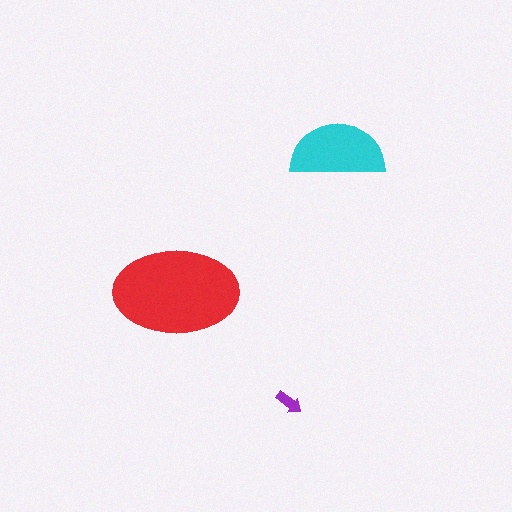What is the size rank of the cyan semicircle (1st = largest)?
2nd.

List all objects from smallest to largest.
The purple arrow, the cyan semicircle, the red ellipse.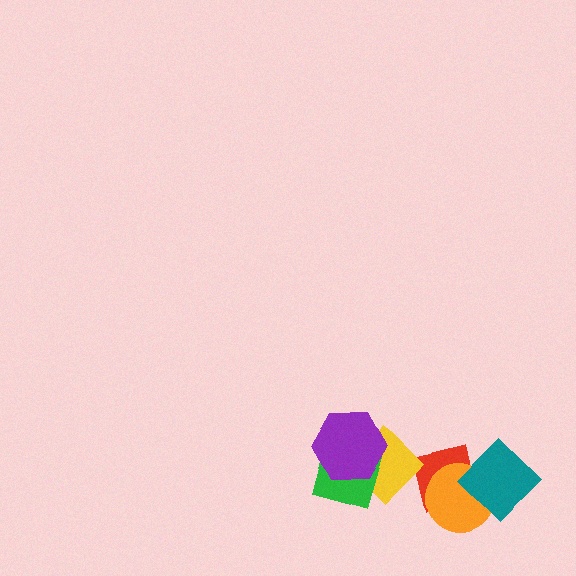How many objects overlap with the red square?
3 objects overlap with the red square.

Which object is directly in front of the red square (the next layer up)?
The yellow diamond is directly in front of the red square.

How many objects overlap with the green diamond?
2 objects overlap with the green diamond.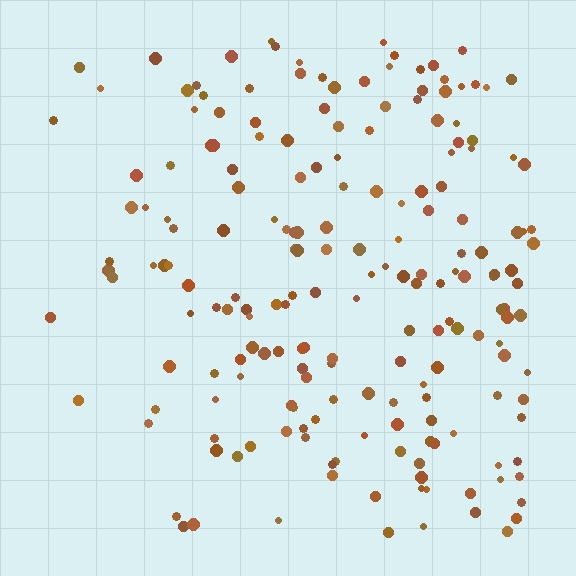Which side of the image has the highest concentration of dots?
The right.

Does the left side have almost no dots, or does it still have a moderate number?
Still a moderate number, just noticeably fewer than the right.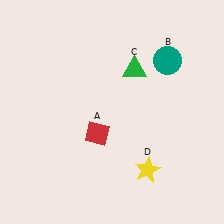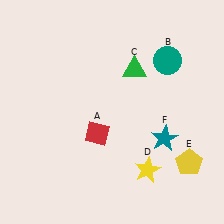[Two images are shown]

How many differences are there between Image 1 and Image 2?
There are 2 differences between the two images.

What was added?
A yellow pentagon (E), a teal star (F) were added in Image 2.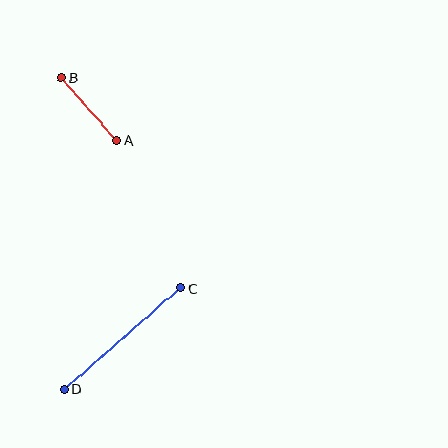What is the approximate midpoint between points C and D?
The midpoint is at approximately (123, 338) pixels.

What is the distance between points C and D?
The distance is approximately 154 pixels.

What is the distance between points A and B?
The distance is approximately 83 pixels.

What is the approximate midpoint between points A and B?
The midpoint is at approximately (89, 109) pixels.